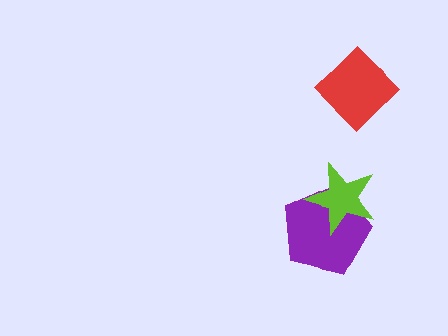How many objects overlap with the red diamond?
0 objects overlap with the red diamond.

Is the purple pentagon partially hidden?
Yes, it is partially covered by another shape.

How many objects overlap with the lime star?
1 object overlaps with the lime star.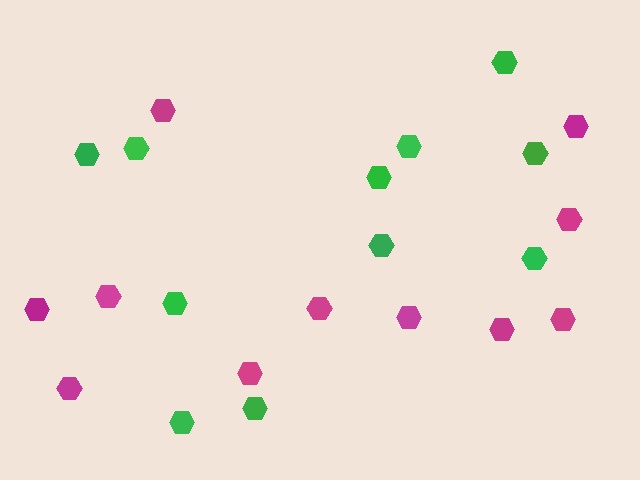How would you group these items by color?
There are 2 groups: one group of magenta hexagons (11) and one group of green hexagons (11).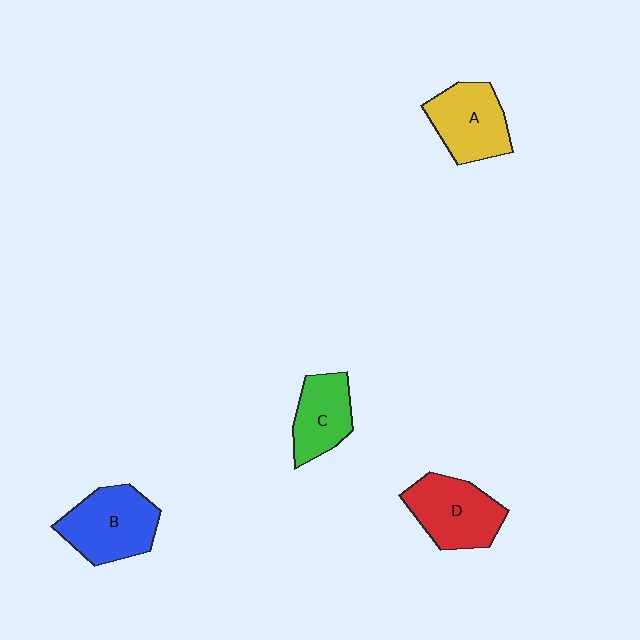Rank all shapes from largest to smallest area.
From largest to smallest: B (blue), D (red), A (yellow), C (green).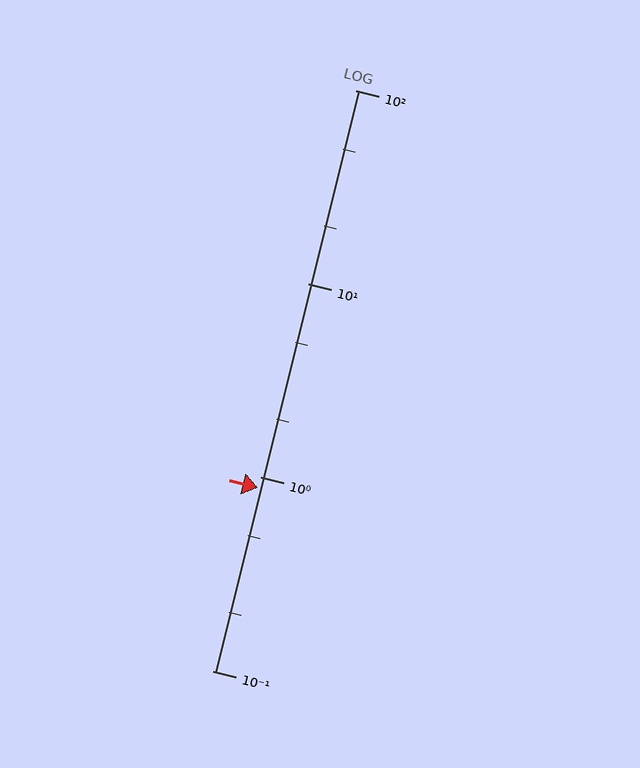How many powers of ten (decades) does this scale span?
The scale spans 3 decades, from 0.1 to 100.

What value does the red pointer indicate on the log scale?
The pointer indicates approximately 0.88.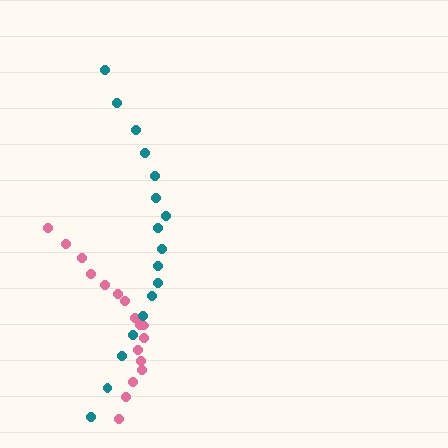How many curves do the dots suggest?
There are 2 distinct paths.